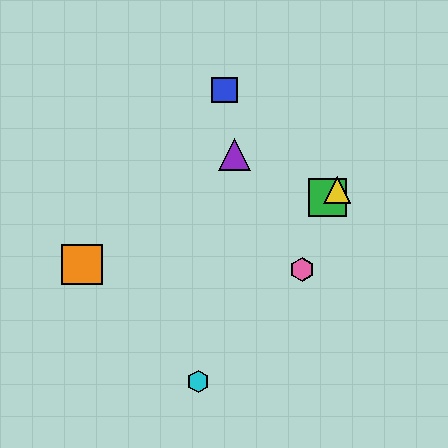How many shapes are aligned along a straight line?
3 shapes (the red diamond, the green square, the yellow triangle) are aligned along a straight line.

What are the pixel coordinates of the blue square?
The blue square is at (224, 90).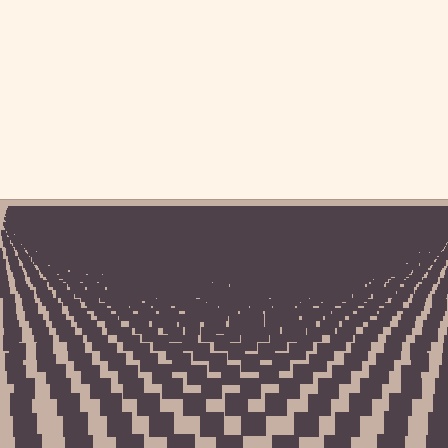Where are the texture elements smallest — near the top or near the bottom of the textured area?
Near the top.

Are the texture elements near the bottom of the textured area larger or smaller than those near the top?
Larger. Near the bottom, elements are closer to the viewer and appear at a bigger on-screen size.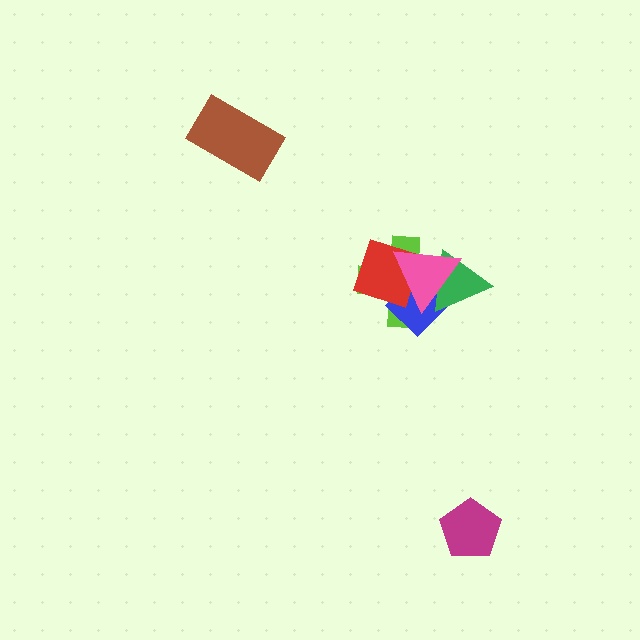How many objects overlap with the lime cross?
4 objects overlap with the lime cross.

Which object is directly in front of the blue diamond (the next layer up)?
The green triangle is directly in front of the blue diamond.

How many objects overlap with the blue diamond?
4 objects overlap with the blue diamond.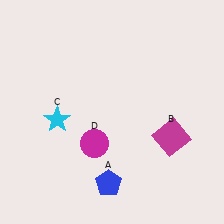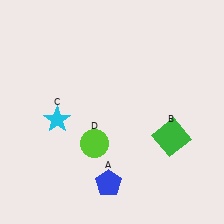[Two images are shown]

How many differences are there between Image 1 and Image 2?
There are 2 differences between the two images.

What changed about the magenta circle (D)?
In Image 1, D is magenta. In Image 2, it changed to lime.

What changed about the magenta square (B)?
In Image 1, B is magenta. In Image 2, it changed to green.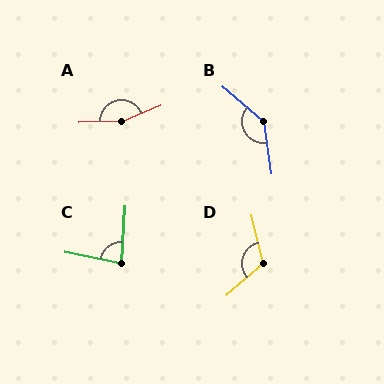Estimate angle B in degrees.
Approximately 138 degrees.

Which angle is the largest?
A, at approximately 160 degrees.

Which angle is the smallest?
C, at approximately 81 degrees.